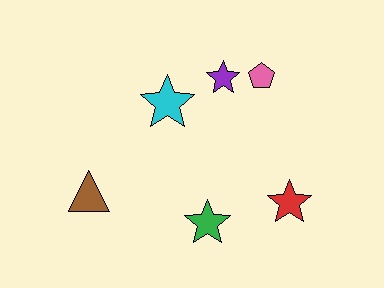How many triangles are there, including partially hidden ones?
There is 1 triangle.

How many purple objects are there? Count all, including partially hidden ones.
There is 1 purple object.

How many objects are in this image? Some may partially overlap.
There are 6 objects.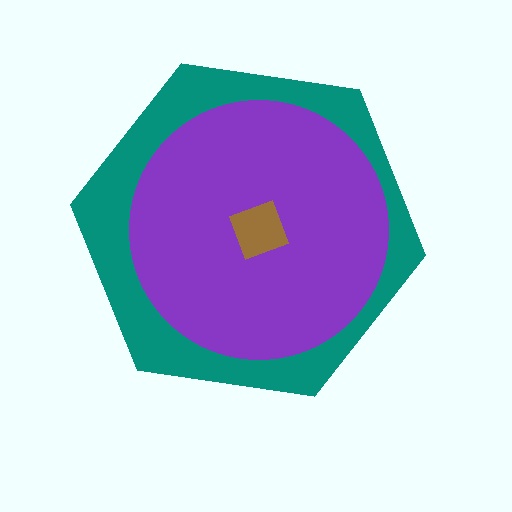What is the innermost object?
The brown diamond.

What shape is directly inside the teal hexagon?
The purple circle.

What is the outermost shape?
The teal hexagon.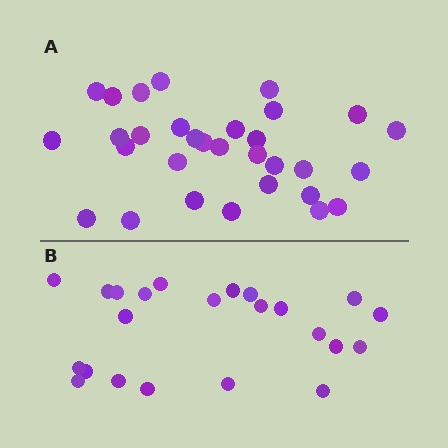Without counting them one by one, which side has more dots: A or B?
Region A (the top region) has more dots.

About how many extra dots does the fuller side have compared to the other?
Region A has roughly 8 or so more dots than region B.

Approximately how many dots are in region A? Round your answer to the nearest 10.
About 30 dots. (The exact count is 31, which rounds to 30.)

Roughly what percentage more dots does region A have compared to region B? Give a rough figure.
About 35% more.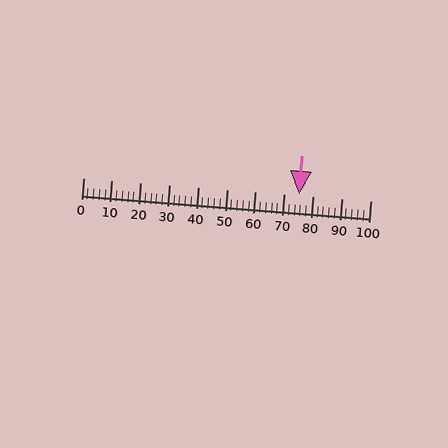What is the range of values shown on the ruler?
The ruler shows values from 0 to 100.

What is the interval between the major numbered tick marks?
The major tick marks are spaced 10 units apart.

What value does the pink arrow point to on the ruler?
The pink arrow points to approximately 75.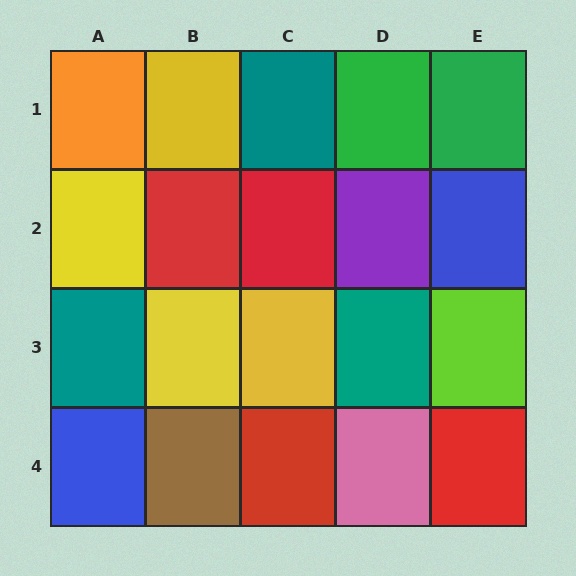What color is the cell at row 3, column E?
Lime.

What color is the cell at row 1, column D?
Green.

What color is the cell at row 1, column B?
Yellow.